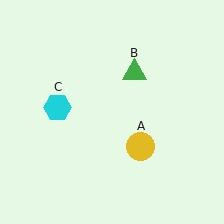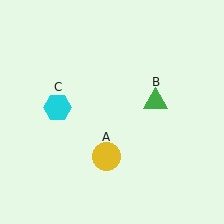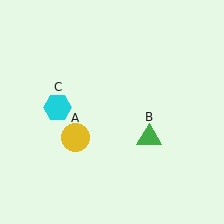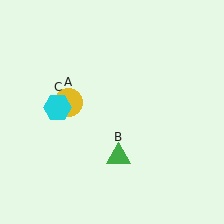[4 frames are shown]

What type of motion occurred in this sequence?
The yellow circle (object A), green triangle (object B) rotated clockwise around the center of the scene.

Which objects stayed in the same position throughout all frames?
Cyan hexagon (object C) remained stationary.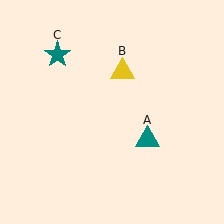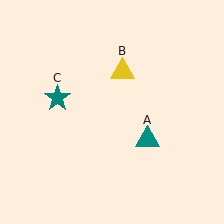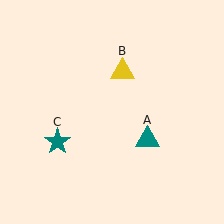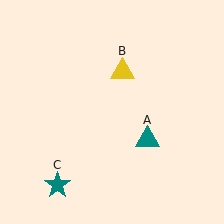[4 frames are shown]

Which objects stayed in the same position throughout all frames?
Teal triangle (object A) and yellow triangle (object B) remained stationary.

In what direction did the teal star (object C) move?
The teal star (object C) moved down.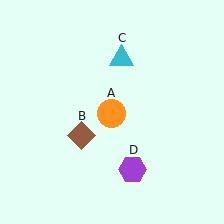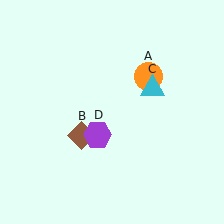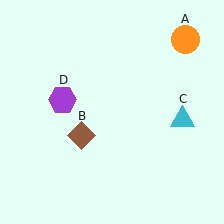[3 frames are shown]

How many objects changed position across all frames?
3 objects changed position: orange circle (object A), cyan triangle (object C), purple hexagon (object D).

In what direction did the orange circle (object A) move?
The orange circle (object A) moved up and to the right.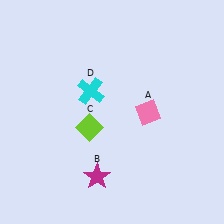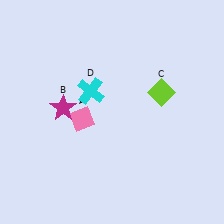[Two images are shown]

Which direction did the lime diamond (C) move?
The lime diamond (C) moved right.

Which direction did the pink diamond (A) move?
The pink diamond (A) moved left.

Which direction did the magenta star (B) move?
The magenta star (B) moved up.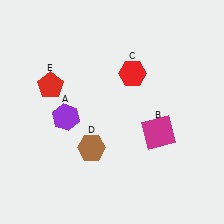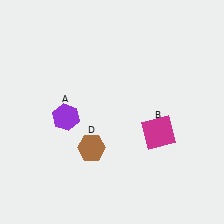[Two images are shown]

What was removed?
The red hexagon (C), the red pentagon (E) were removed in Image 2.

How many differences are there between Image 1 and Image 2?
There are 2 differences between the two images.